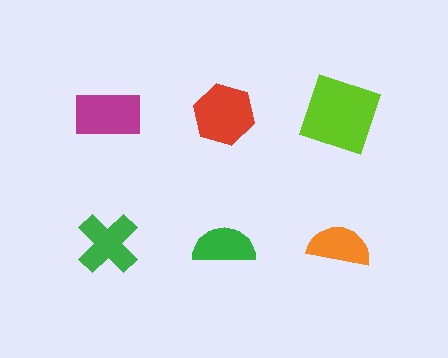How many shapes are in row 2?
3 shapes.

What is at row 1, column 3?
A lime square.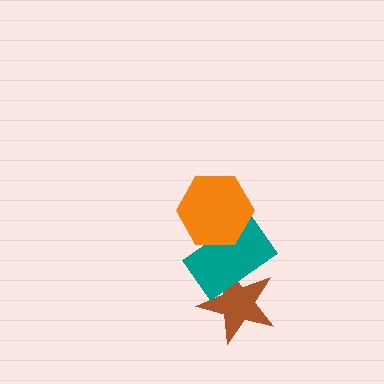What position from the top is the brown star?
The brown star is 3rd from the top.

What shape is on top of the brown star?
The teal rectangle is on top of the brown star.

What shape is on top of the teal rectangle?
The orange hexagon is on top of the teal rectangle.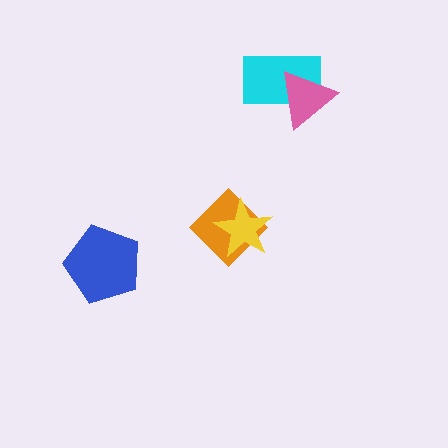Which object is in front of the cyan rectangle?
The pink triangle is in front of the cyan rectangle.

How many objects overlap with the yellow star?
1 object overlaps with the yellow star.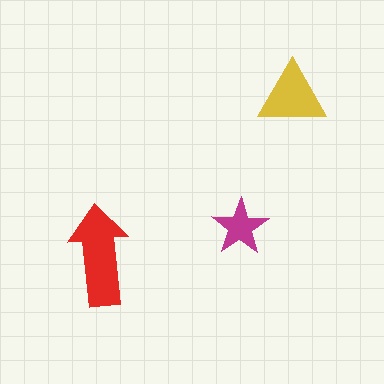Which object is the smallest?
The magenta star.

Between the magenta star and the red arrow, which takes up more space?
The red arrow.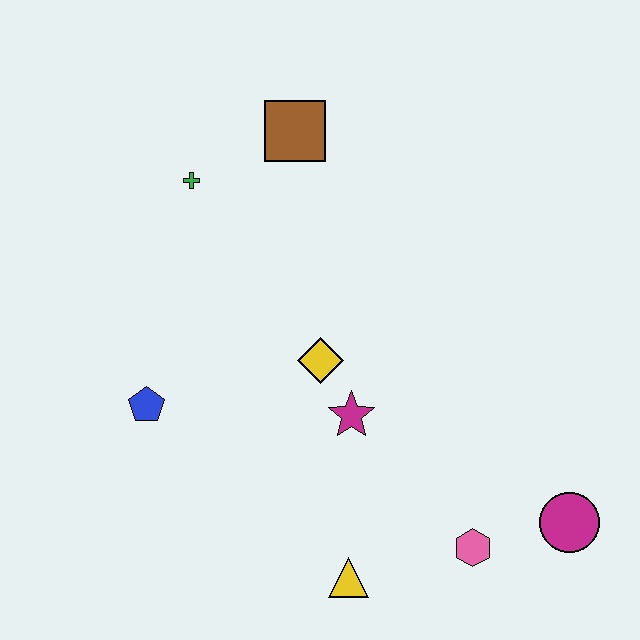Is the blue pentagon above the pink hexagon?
Yes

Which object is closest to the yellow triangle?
The pink hexagon is closest to the yellow triangle.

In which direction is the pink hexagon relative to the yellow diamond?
The pink hexagon is below the yellow diamond.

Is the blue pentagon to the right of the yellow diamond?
No